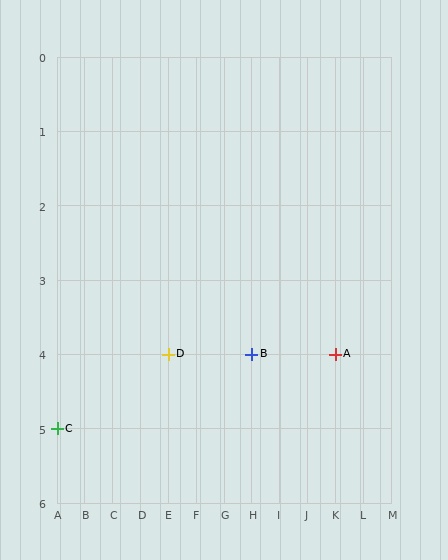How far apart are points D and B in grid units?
Points D and B are 3 columns apart.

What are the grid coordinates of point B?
Point B is at grid coordinates (H, 4).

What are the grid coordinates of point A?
Point A is at grid coordinates (K, 4).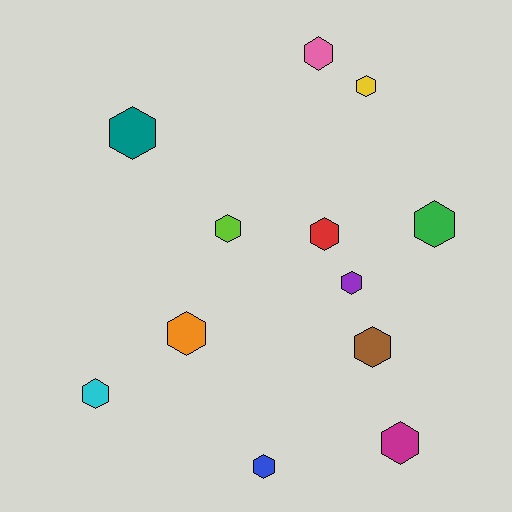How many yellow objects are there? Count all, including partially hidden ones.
There is 1 yellow object.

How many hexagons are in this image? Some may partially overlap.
There are 12 hexagons.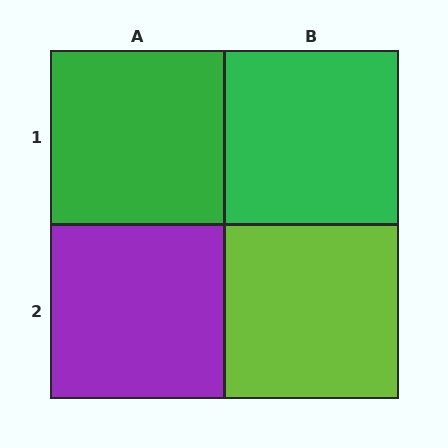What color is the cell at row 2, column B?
Lime.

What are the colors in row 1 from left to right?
Green, green.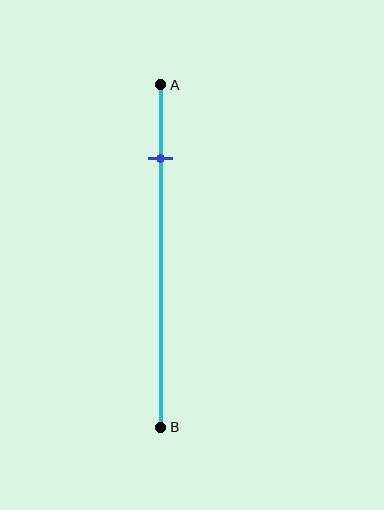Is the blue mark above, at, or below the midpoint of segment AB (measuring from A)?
The blue mark is above the midpoint of segment AB.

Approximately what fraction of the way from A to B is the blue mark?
The blue mark is approximately 20% of the way from A to B.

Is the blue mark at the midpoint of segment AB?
No, the mark is at about 20% from A, not at the 50% midpoint.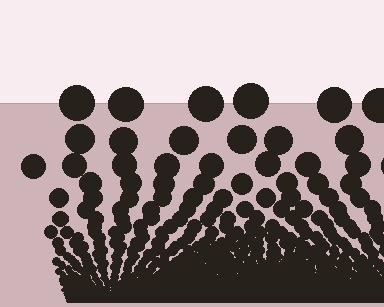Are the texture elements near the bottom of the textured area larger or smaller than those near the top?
Smaller. The gradient is inverted — elements near the bottom are smaller and denser.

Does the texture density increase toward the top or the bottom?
Density increases toward the bottom.